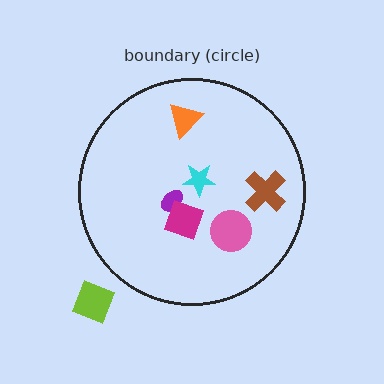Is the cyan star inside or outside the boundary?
Inside.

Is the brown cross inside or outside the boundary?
Inside.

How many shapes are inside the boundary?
6 inside, 1 outside.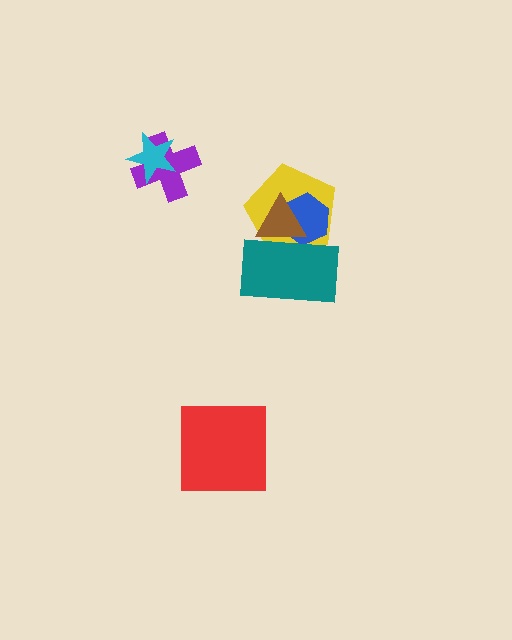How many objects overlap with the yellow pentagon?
3 objects overlap with the yellow pentagon.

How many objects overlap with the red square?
0 objects overlap with the red square.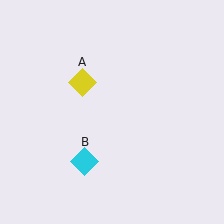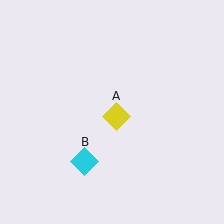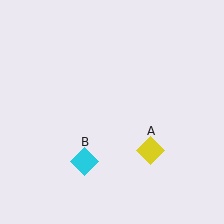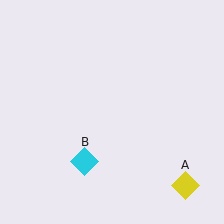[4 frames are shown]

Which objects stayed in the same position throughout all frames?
Cyan diamond (object B) remained stationary.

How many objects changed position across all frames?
1 object changed position: yellow diamond (object A).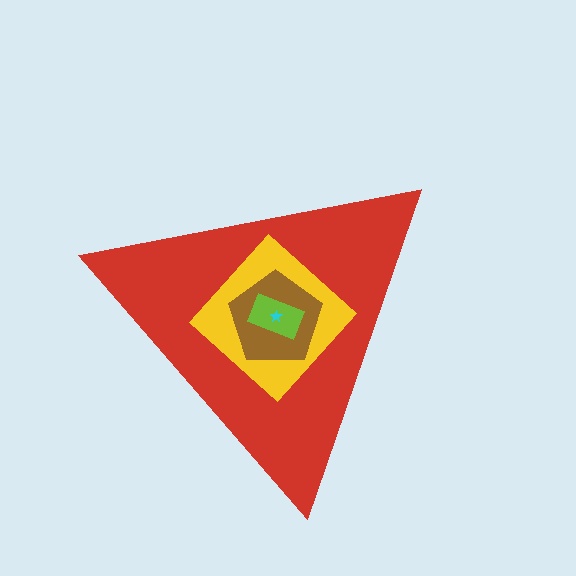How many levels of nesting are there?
5.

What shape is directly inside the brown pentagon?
The lime rectangle.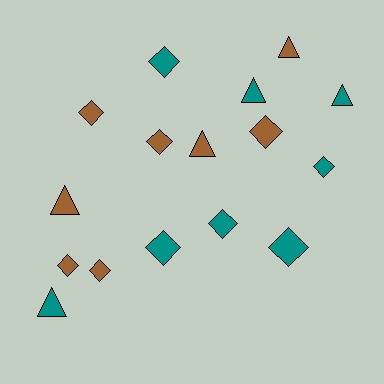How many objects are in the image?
There are 16 objects.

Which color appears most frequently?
Brown, with 8 objects.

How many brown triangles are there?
There are 3 brown triangles.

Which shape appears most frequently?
Diamond, with 10 objects.